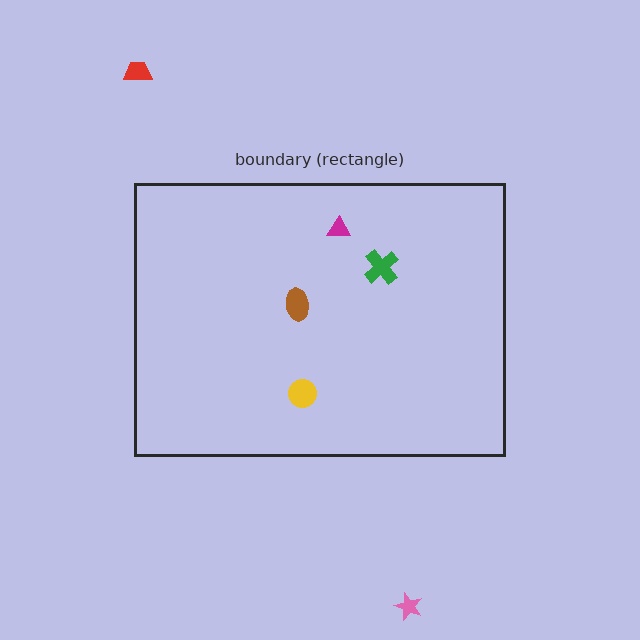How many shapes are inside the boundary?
4 inside, 2 outside.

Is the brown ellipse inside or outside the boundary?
Inside.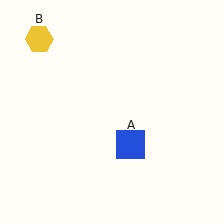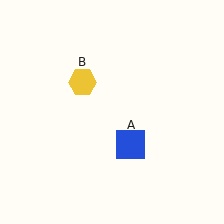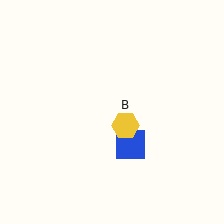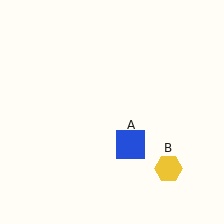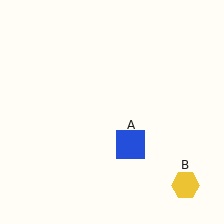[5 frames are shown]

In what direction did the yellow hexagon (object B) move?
The yellow hexagon (object B) moved down and to the right.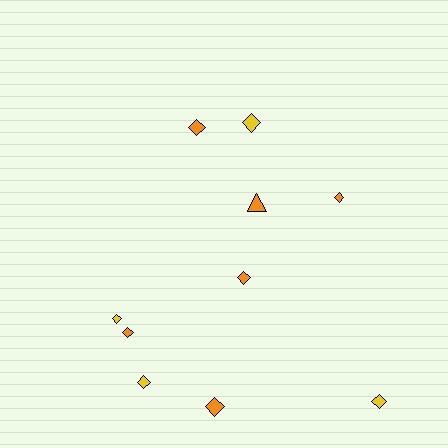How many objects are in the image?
There are 10 objects.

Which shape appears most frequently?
Diamond, with 9 objects.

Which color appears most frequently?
Orange, with 6 objects.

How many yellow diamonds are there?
There are 4 yellow diamonds.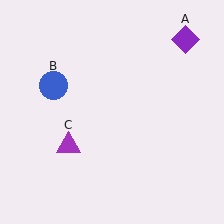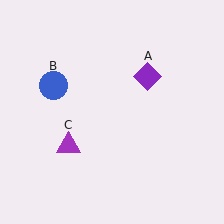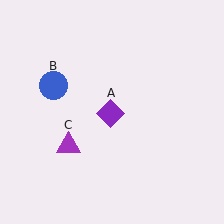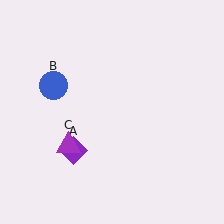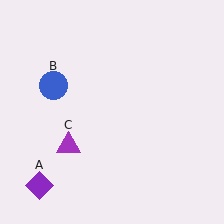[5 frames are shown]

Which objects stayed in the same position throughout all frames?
Blue circle (object B) and purple triangle (object C) remained stationary.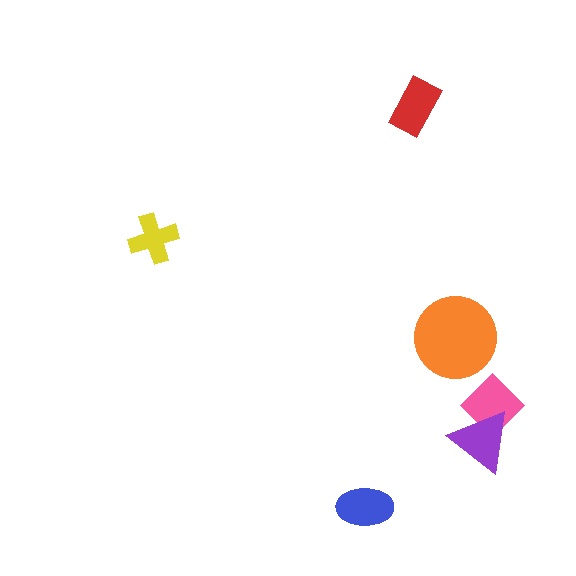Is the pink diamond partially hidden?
Yes, it is partially covered by another shape.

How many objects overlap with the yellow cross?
0 objects overlap with the yellow cross.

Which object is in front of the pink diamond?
The purple triangle is in front of the pink diamond.